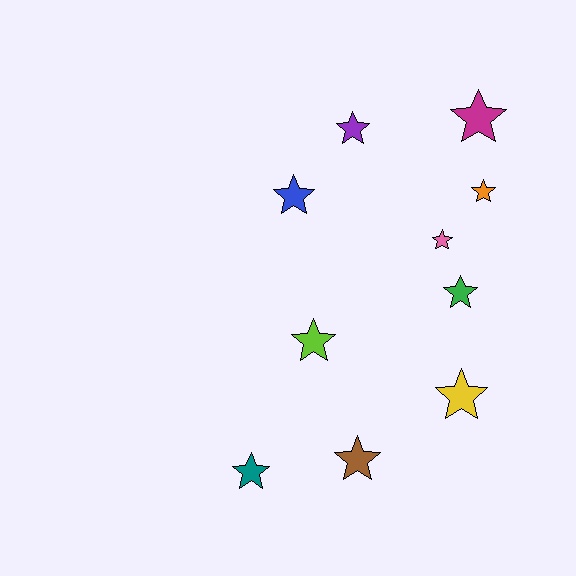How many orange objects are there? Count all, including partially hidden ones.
There is 1 orange object.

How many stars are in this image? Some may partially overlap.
There are 10 stars.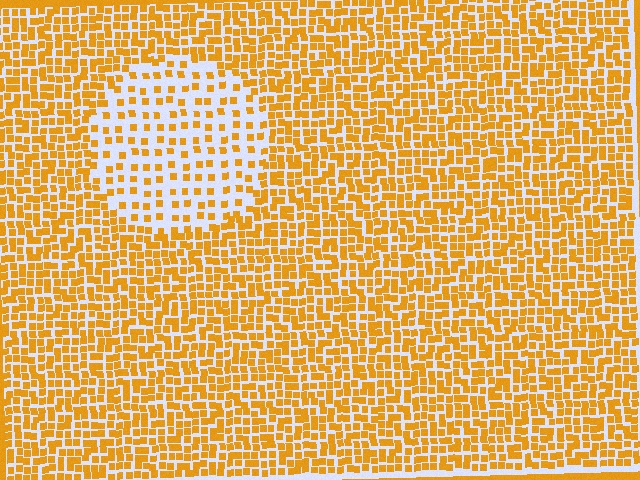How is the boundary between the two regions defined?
The boundary is defined by a change in element density (approximately 2.3x ratio). All elements are the same color, size, and shape.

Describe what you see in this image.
The image contains small orange elements arranged at two different densities. A circle-shaped region is visible where the elements are less densely packed than the surrounding area.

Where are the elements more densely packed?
The elements are more densely packed outside the circle boundary.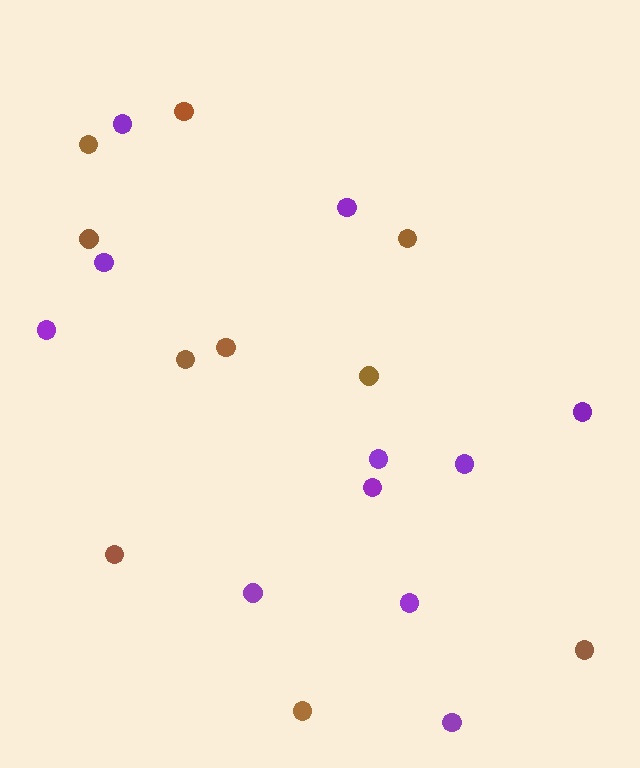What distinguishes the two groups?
There are 2 groups: one group of brown circles (10) and one group of purple circles (11).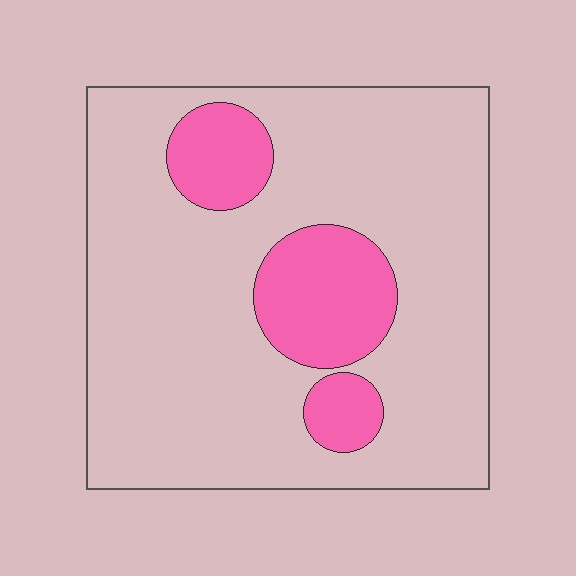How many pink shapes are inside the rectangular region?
3.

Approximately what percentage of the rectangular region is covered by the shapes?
Approximately 20%.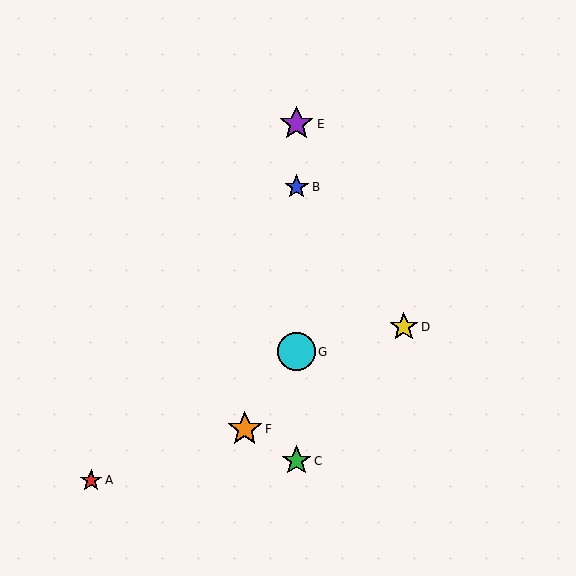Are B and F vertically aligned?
No, B is at x≈297 and F is at x≈245.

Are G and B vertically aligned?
Yes, both are at x≈297.